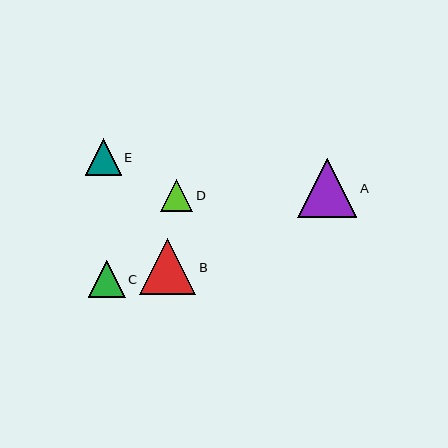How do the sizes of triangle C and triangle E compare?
Triangle C and triangle E are approximately the same size.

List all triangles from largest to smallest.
From largest to smallest: A, B, C, E, D.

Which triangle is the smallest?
Triangle D is the smallest with a size of approximately 32 pixels.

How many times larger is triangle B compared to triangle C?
Triangle B is approximately 1.5 times the size of triangle C.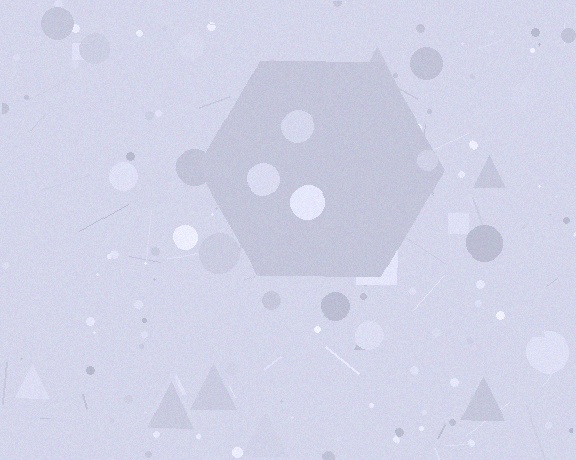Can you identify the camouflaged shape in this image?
The camouflaged shape is a hexagon.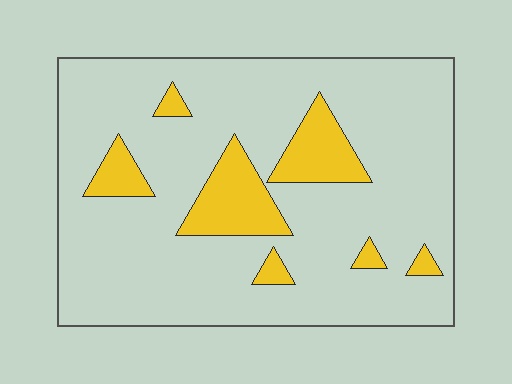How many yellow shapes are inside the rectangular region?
7.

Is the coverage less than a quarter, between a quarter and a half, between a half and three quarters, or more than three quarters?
Less than a quarter.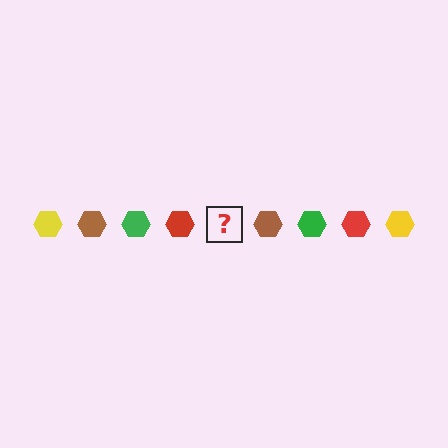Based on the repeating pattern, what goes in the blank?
The blank should be a yellow hexagon.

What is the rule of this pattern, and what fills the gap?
The rule is that the pattern cycles through yellow, brown, green, red hexagons. The gap should be filled with a yellow hexagon.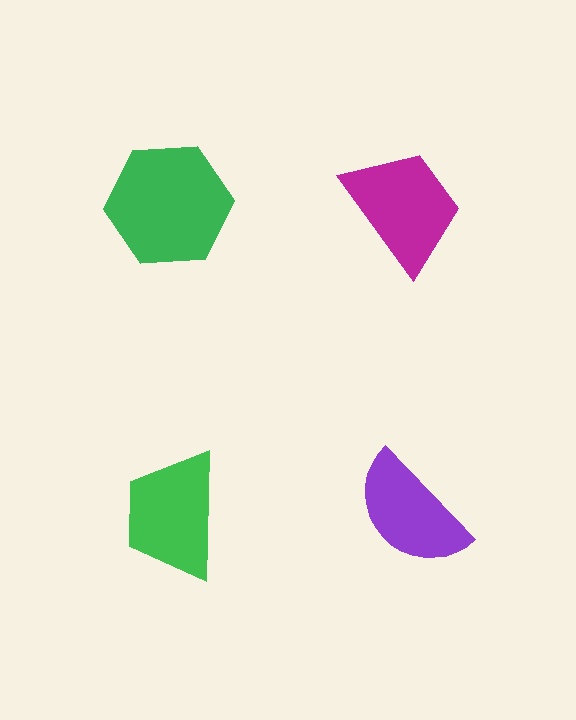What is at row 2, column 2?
A purple semicircle.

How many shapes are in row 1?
2 shapes.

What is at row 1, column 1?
A green hexagon.